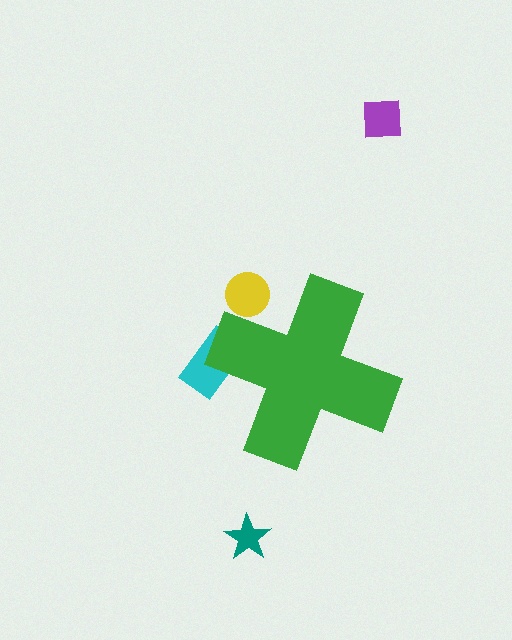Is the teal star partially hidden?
No, the teal star is fully visible.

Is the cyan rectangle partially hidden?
Yes, the cyan rectangle is partially hidden behind the green cross.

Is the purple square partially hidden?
No, the purple square is fully visible.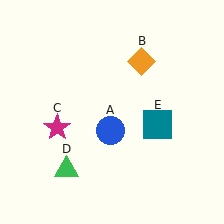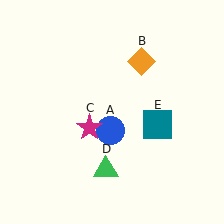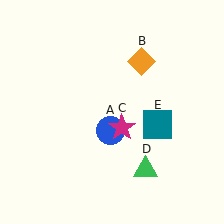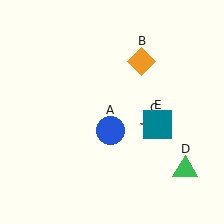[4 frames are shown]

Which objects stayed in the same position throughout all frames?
Blue circle (object A) and orange diamond (object B) and teal square (object E) remained stationary.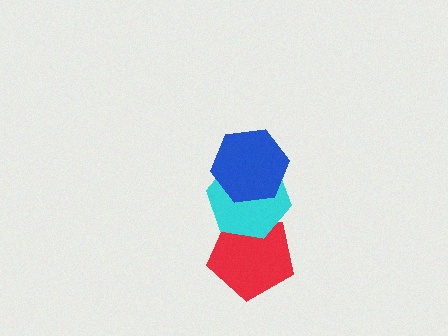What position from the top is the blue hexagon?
The blue hexagon is 1st from the top.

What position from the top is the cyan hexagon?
The cyan hexagon is 2nd from the top.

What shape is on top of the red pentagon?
The cyan hexagon is on top of the red pentagon.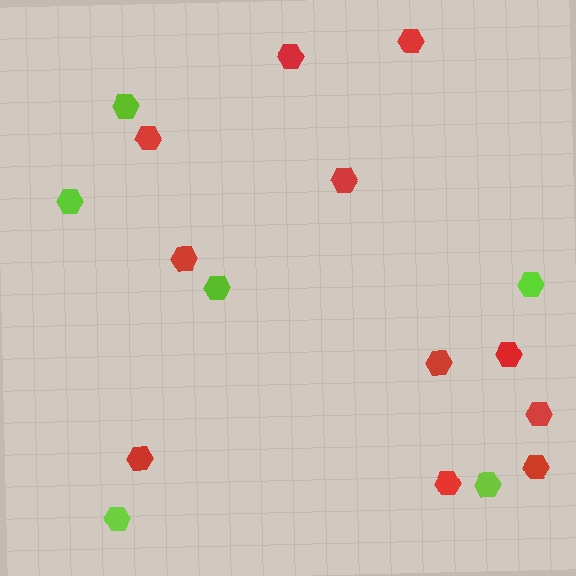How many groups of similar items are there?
There are 2 groups: one group of lime hexagons (6) and one group of red hexagons (11).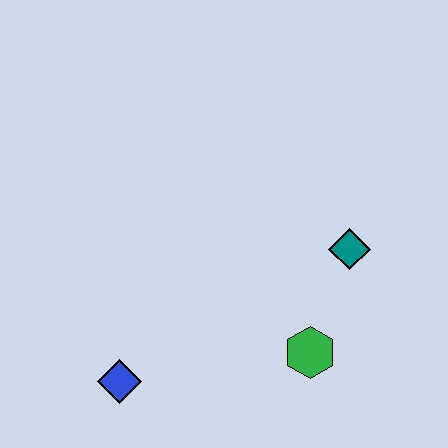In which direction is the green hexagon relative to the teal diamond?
The green hexagon is below the teal diamond.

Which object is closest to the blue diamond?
The green hexagon is closest to the blue diamond.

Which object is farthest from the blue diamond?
The teal diamond is farthest from the blue diamond.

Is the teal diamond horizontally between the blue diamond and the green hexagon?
No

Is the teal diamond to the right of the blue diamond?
Yes